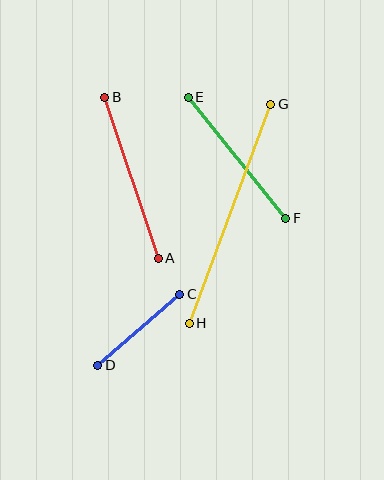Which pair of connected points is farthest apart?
Points G and H are farthest apart.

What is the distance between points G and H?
The distance is approximately 234 pixels.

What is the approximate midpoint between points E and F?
The midpoint is at approximately (237, 158) pixels.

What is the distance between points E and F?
The distance is approximately 155 pixels.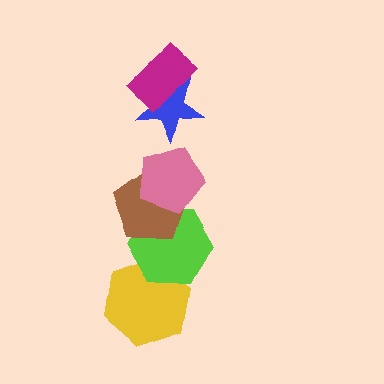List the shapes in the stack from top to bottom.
From top to bottom: the magenta rectangle, the blue star, the pink pentagon, the brown pentagon, the lime hexagon, the yellow hexagon.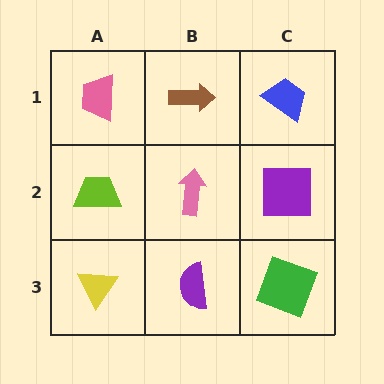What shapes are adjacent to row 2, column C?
A blue trapezoid (row 1, column C), a green square (row 3, column C), a pink arrow (row 2, column B).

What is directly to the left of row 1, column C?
A brown arrow.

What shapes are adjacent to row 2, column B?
A brown arrow (row 1, column B), a purple semicircle (row 3, column B), a lime trapezoid (row 2, column A), a purple square (row 2, column C).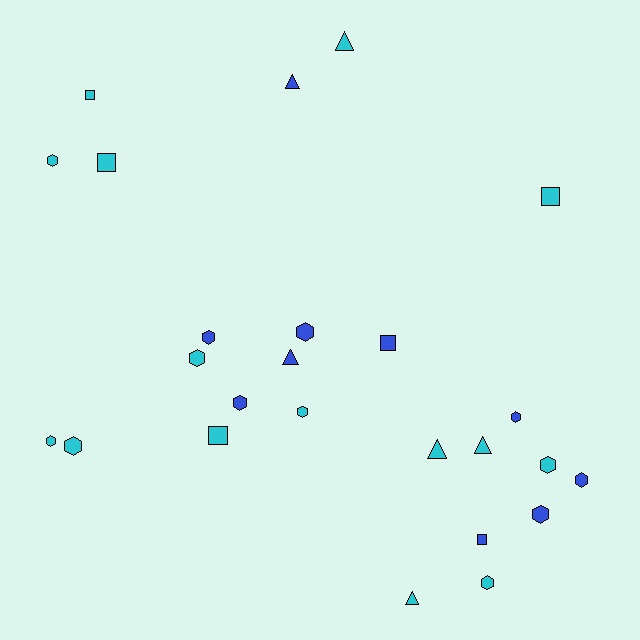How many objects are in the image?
There are 25 objects.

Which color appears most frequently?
Cyan, with 15 objects.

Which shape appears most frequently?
Hexagon, with 13 objects.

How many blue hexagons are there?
There are 6 blue hexagons.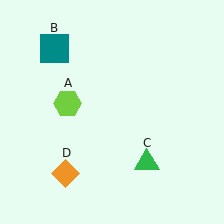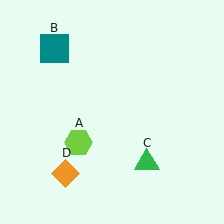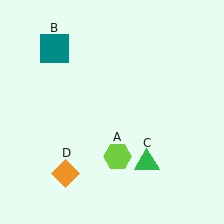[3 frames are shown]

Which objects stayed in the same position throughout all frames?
Teal square (object B) and green triangle (object C) and orange diamond (object D) remained stationary.